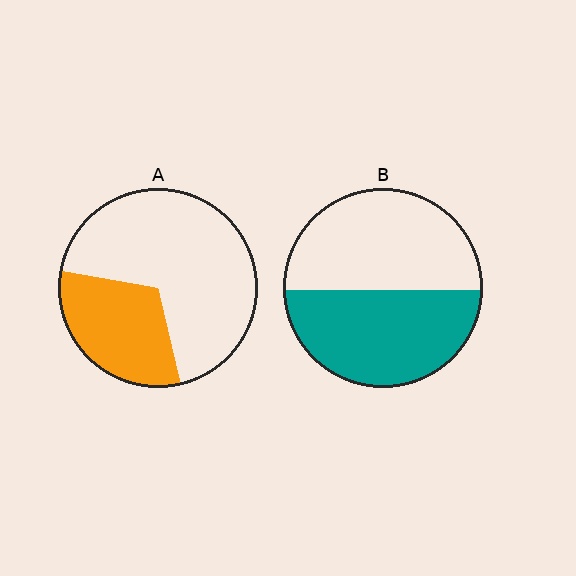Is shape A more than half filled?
No.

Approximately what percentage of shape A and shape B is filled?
A is approximately 30% and B is approximately 50%.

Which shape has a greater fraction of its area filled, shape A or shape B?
Shape B.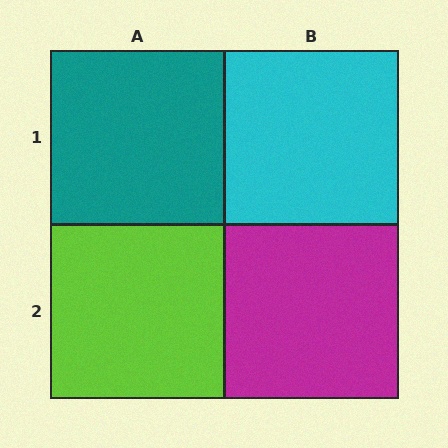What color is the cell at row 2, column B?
Magenta.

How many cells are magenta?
1 cell is magenta.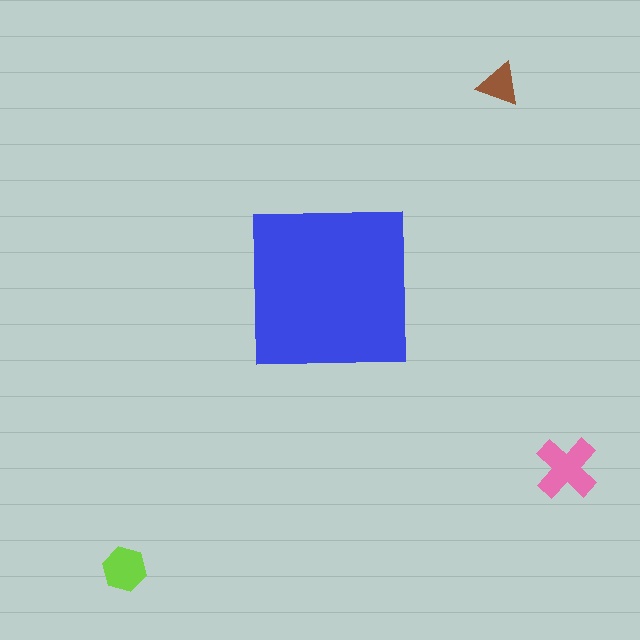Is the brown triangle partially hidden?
No, the brown triangle is fully visible.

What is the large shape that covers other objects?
A blue square.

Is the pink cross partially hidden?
No, the pink cross is fully visible.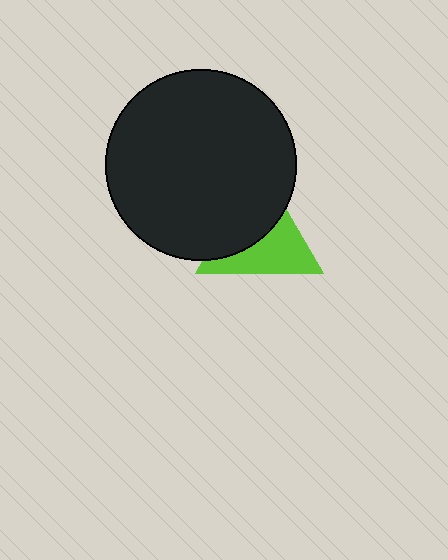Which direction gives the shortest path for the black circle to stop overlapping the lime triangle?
Moving toward the upper-left gives the shortest separation.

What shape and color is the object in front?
The object in front is a black circle.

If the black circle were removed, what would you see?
You would see the complete lime triangle.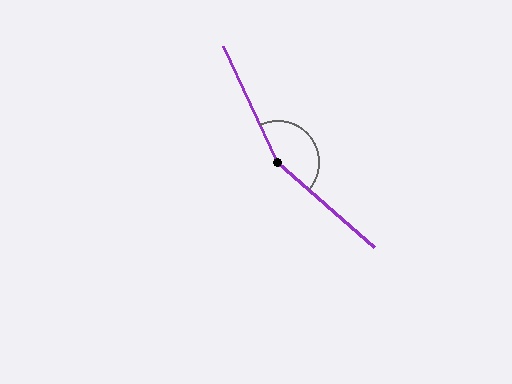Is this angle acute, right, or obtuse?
It is obtuse.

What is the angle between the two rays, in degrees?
Approximately 156 degrees.